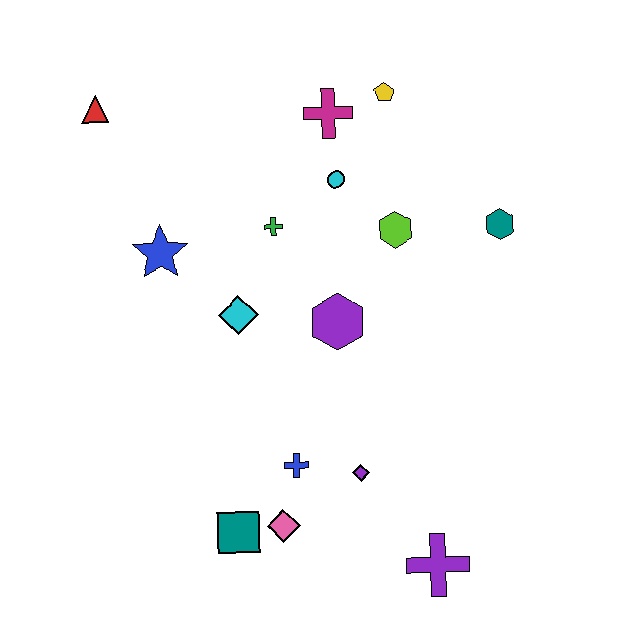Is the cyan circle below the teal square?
No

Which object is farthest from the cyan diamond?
The purple cross is farthest from the cyan diamond.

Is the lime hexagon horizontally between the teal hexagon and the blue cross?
Yes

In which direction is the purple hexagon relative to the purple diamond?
The purple hexagon is above the purple diamond.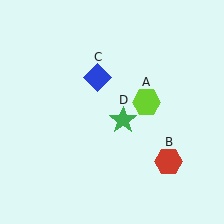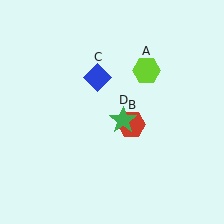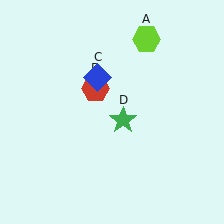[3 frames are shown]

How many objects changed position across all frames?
2 objects changed position: lime hexagon (object A), red hexagon (object B).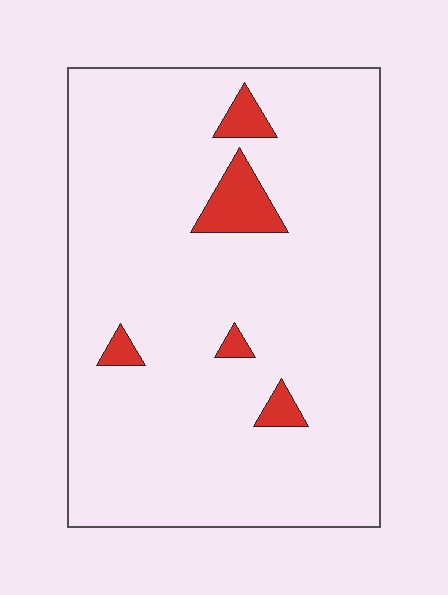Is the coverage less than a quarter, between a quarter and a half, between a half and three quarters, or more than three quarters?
Less than a quarter.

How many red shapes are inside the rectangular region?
5.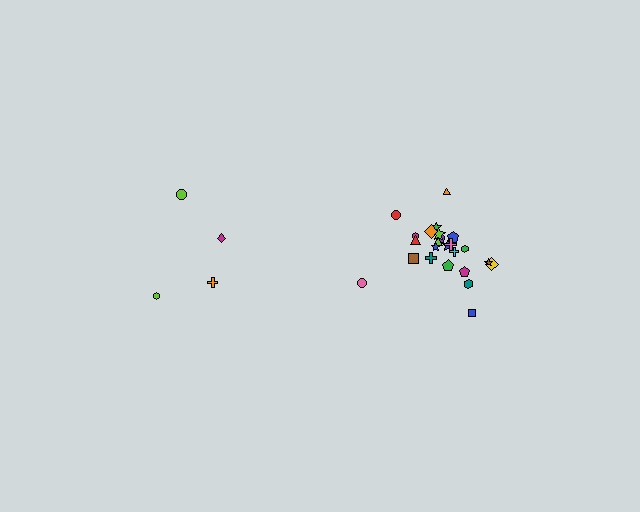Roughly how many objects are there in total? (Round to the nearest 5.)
Roughly 30 objects in total.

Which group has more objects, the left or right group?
The right group.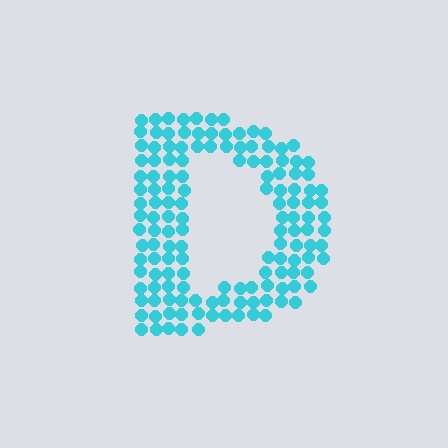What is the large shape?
The large shape is the letter D.